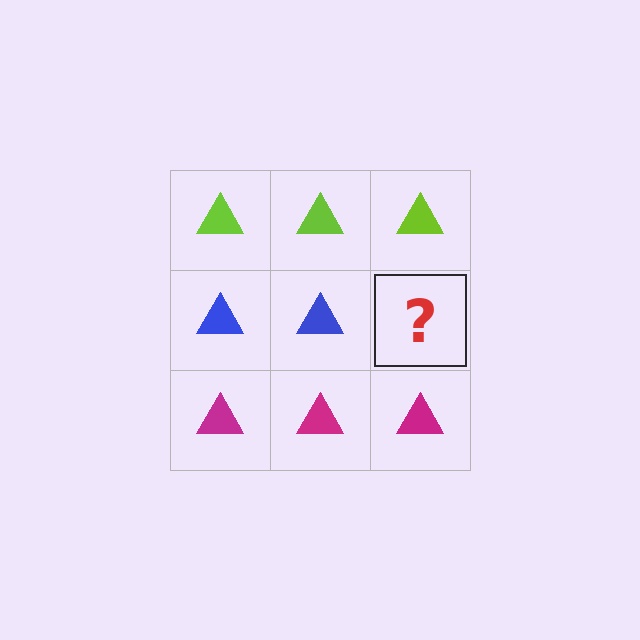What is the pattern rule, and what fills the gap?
The rule is that each row has a consistent color. The gap should be filled with a blue triangle.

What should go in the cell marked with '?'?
The missing cell should contain a blue triangle.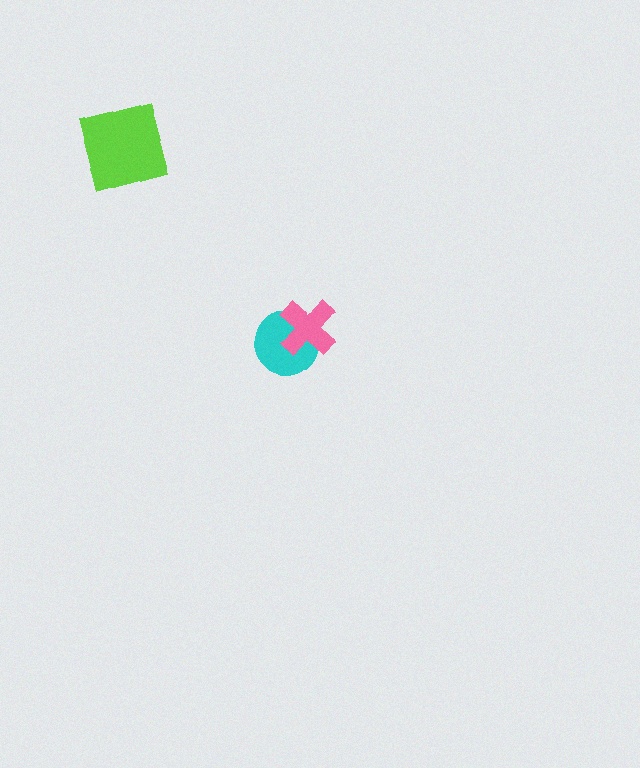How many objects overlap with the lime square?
0 objects overlap with the lime square.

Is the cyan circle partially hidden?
Yes, it is partially covered by another shape.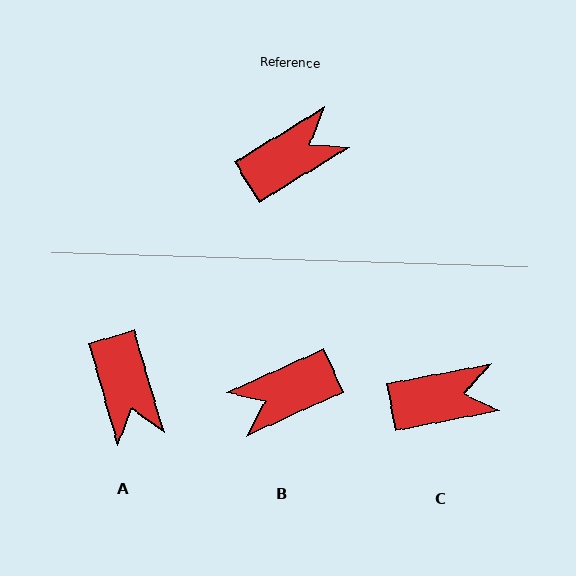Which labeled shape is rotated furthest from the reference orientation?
B, about 173 degrees away.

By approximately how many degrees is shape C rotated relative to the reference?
Approximately 20 degrees clockwise.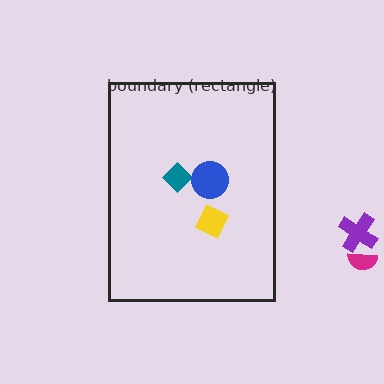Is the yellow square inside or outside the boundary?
Inside.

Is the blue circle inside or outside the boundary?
Inside.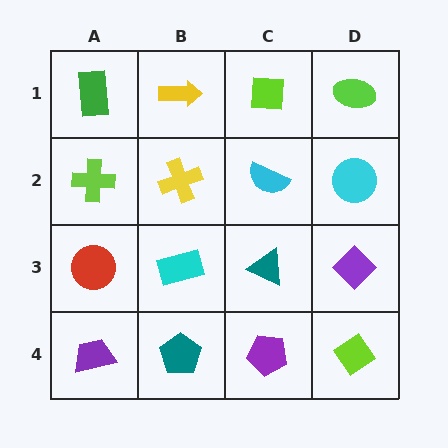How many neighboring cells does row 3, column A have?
3.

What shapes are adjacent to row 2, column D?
A lime ellipse (row 1, column D), a purple diamond (row 3, column D), a cyan semicircle (row 2, column C).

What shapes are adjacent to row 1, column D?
A cyan circle (row 2, column D), a lime square (row 1, column C).